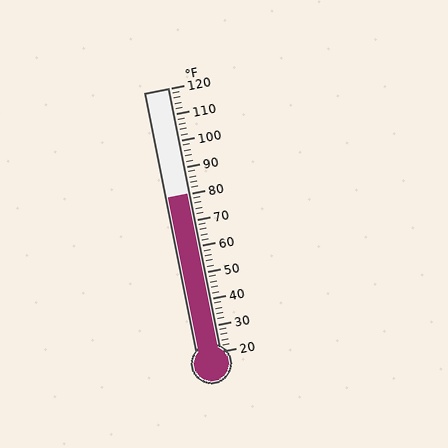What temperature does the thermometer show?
The thermometer shows approximately 80°F.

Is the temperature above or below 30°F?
The temperature is above 30°F.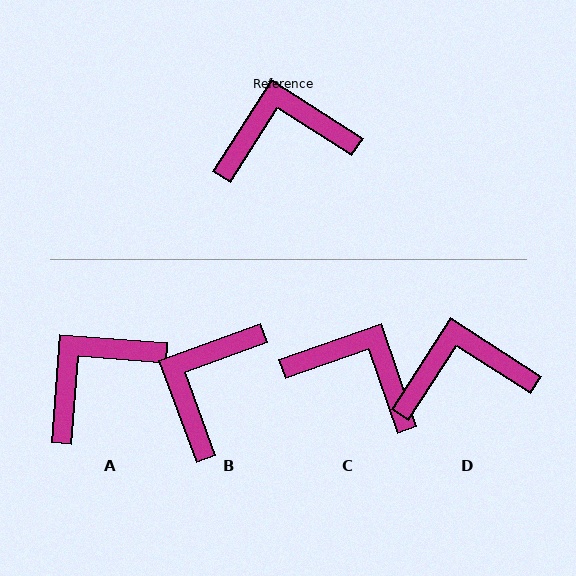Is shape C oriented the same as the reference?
No, it is off by about 38 degrees.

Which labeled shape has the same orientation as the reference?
D.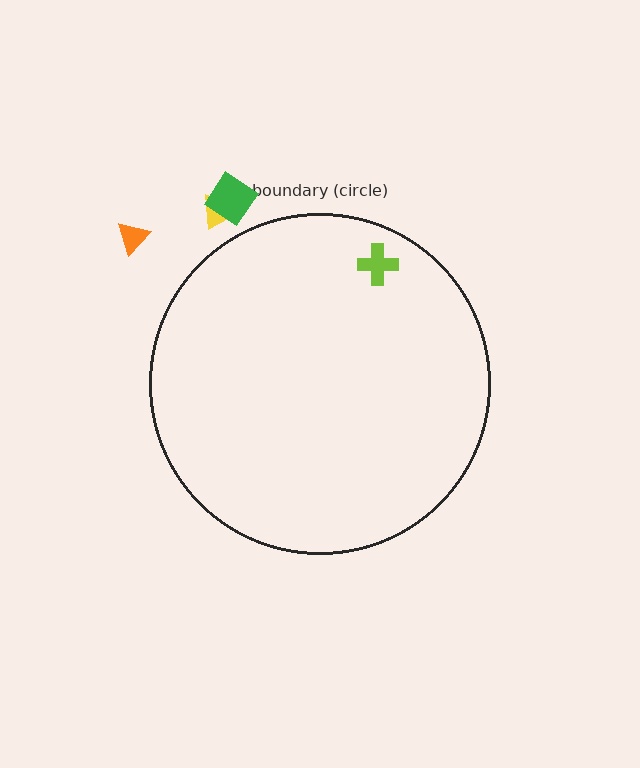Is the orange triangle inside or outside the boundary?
Outside.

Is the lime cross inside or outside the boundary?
Inside.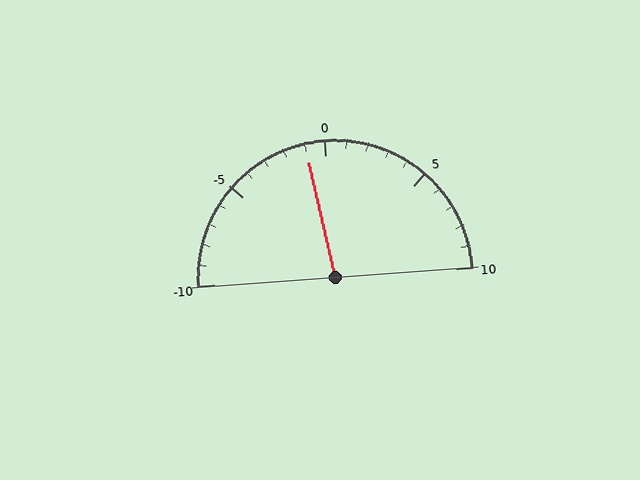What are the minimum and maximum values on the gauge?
The gauge ranges from -10 to 10.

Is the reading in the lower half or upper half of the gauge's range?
The reading is in the lower half of the range (-10 to 10).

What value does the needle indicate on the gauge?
The needle indicates approximately -1.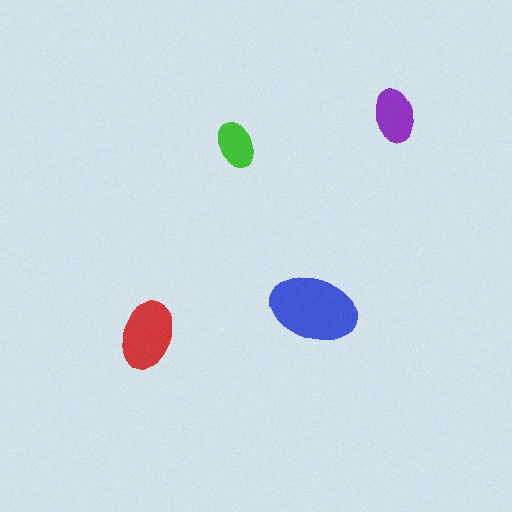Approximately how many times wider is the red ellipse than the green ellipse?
About 1.5 times wider.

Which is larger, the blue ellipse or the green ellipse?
The blue one.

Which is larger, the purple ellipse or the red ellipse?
The red one.